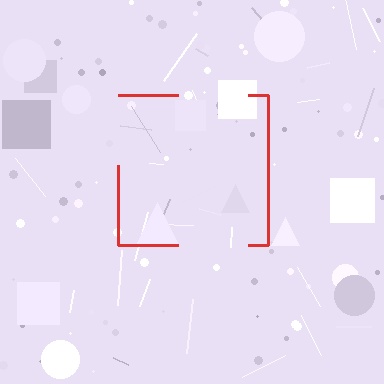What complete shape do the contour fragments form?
The contour fragments form a square.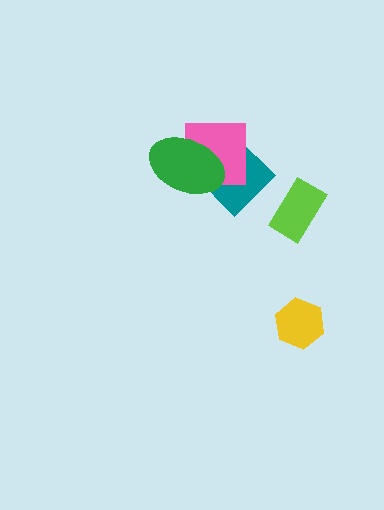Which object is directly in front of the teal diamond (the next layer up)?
The pink square is directly in front of the teal diamond.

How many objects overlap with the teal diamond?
2 objects overlap with the teal diamond.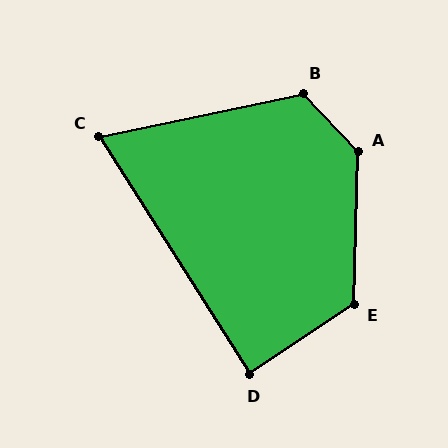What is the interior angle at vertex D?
Approximately 88 degrees (approximately right).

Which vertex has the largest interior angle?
A, at approximately 135 degrees.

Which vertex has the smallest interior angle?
C, at approximately 70 degrees.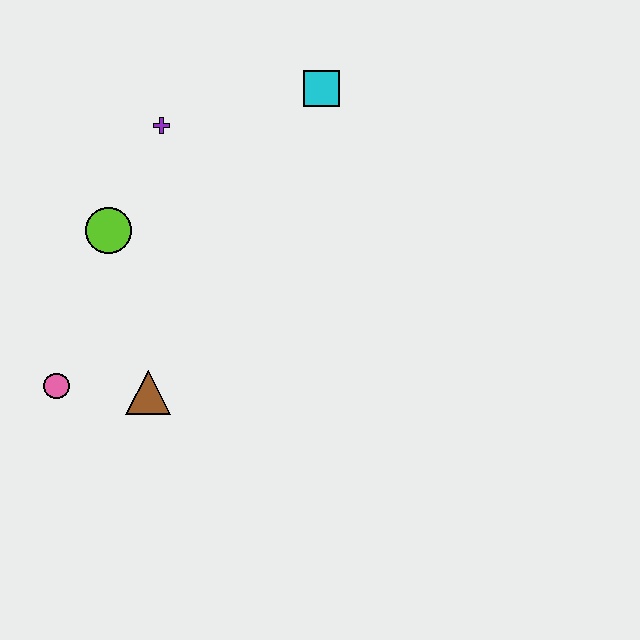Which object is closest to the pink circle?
The brown triangle is closest to the pink circle.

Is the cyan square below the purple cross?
No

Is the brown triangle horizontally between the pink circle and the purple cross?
Yes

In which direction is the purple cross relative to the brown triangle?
The purple cross is above the brown triangle.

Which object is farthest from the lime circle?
The cyan square is farthest from the lime circle.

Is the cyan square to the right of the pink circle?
Yes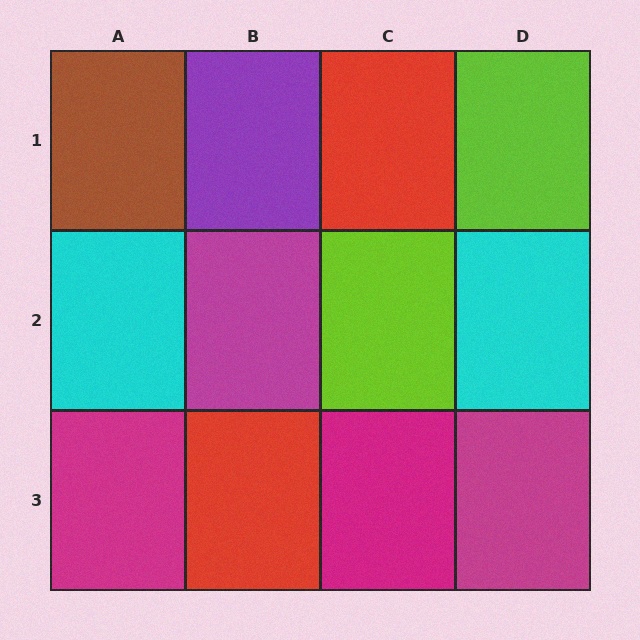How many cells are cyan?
2 cells are cyan.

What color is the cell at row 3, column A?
Magenta.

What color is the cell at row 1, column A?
Brown.